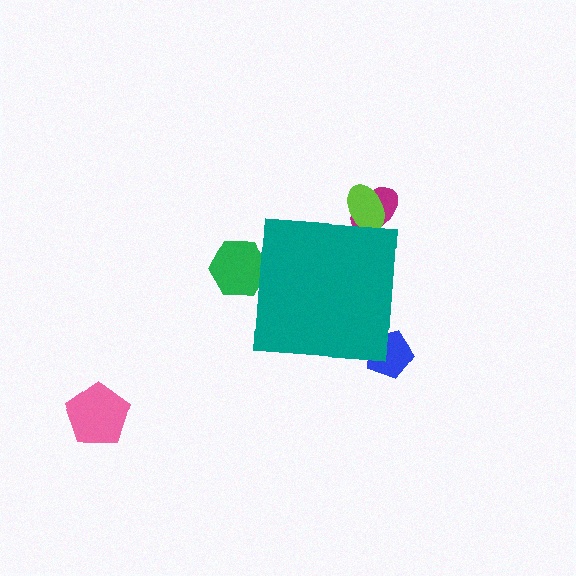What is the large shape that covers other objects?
A teal square.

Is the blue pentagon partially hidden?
Yes, the blue pentagon is partially hidden behind the teal square.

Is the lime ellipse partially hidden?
Yes, the lime ellipse is partially hidden behind the teal square.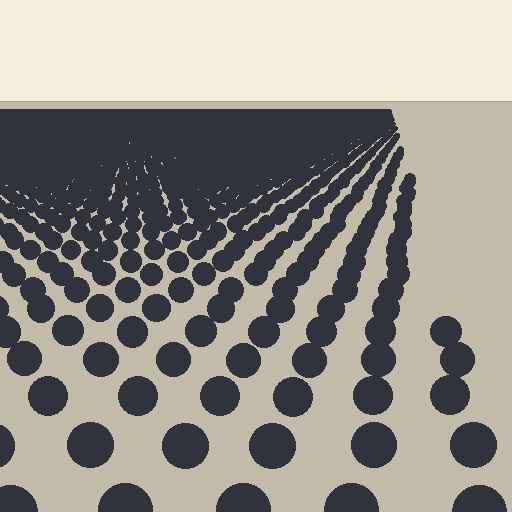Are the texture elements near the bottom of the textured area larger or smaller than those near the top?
Larger. Near the bottom, elements are closer to the viewer and appear at a bigger on-screen size.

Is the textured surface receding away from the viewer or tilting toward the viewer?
The surface is receding away from the viewer. Texture elements get smaller and denser toward the top.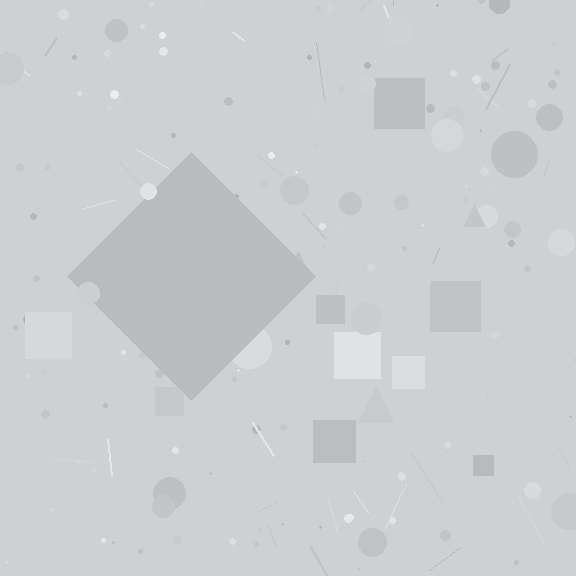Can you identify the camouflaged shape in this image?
The camouflaged shape is a diamond.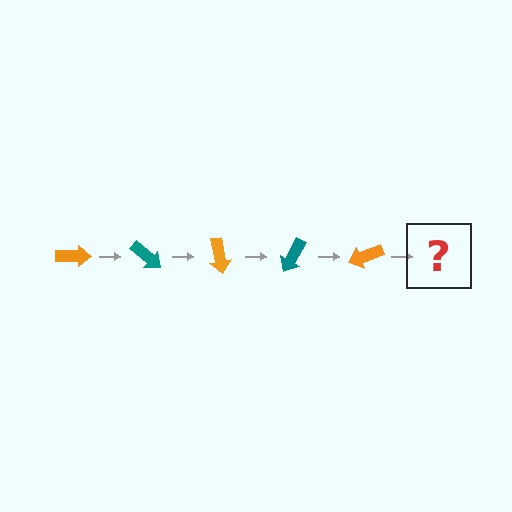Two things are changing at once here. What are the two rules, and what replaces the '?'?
The two rules are that it rotates 40 degrees each step and the color cycles through orange and teal. The '?' should be a teal arrow, rotated 200 degrees from the start.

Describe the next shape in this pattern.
It should be a teal arrow, rotated 200 degrees from the start.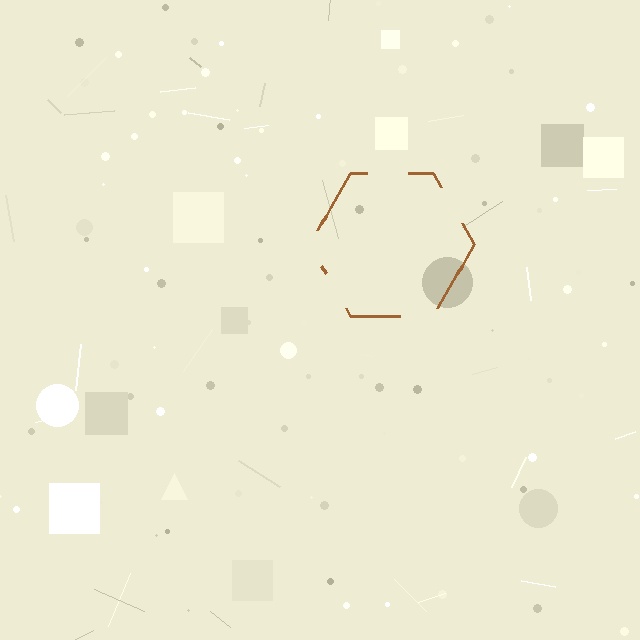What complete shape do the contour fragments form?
The contour fragments form a hexagon.